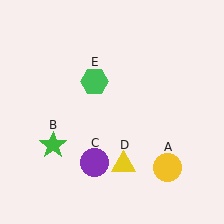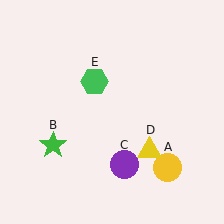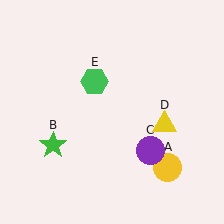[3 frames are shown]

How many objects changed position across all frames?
2 objects changed position: purple circle (object C), yellow triangle (object D).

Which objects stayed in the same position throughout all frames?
Yellow circle (object A) and green star (object B) and green hexagon (object E) remained stationary.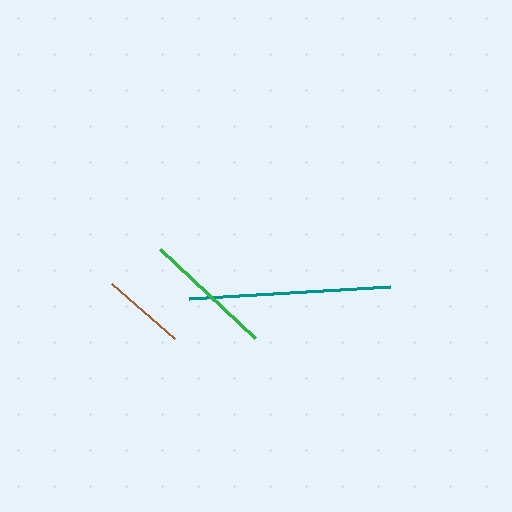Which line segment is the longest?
The teal line is the longest at approximately 201 pixels.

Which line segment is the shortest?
The brown line is the shortest at approximately 84 pixels.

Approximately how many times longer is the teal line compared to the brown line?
The teal line is approximately 2.4 times the length of the brown line.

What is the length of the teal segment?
The teal segment is approximately 201 pixels long.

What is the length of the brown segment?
The brown segment is approximately 84 pixels long.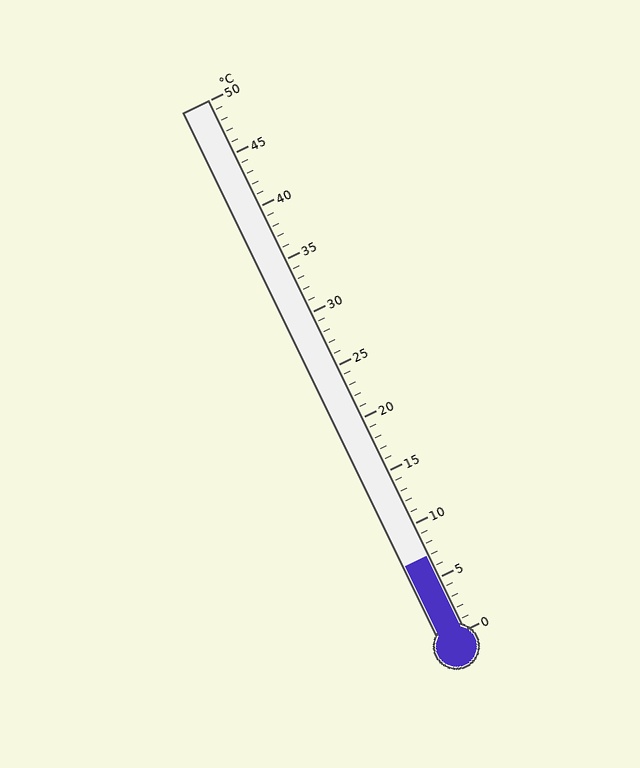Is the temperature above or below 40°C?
The temperature is below 40°C.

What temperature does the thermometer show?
The thermometer shows approximately 7°C.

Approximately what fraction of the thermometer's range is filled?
The thermometer is filled to approximately 15% of its range.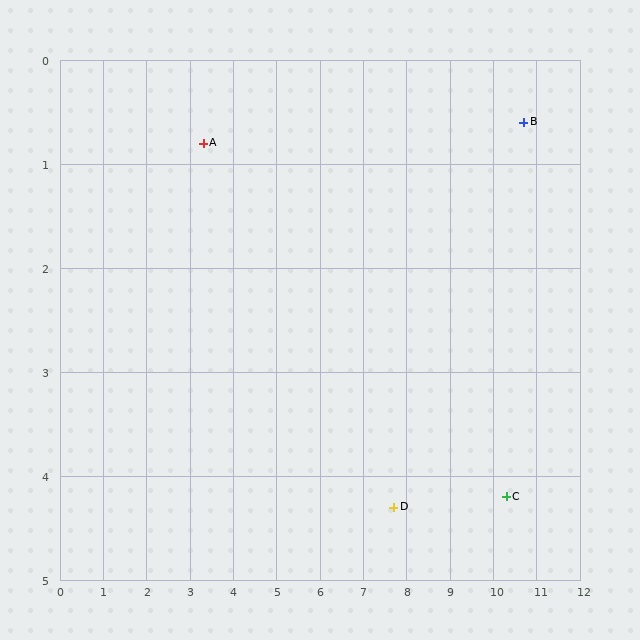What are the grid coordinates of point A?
Point A is at approximately (3.3, 0.8).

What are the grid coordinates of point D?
Point D is at approximately (7.7, 4.3).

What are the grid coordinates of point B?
Point B is at approximately (10.7, 0.6).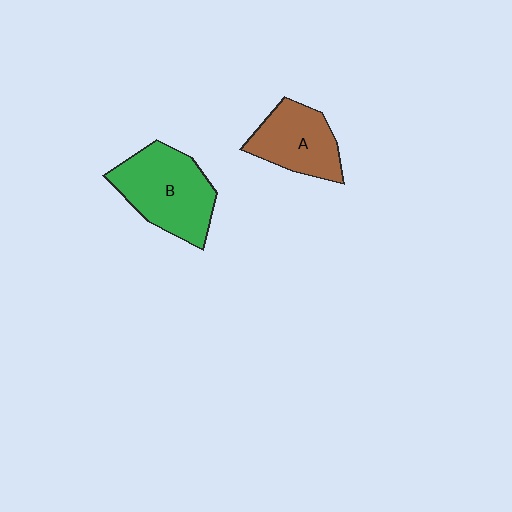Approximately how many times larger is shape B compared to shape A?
Approximately 1.4 times.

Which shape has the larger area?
Shape B (green).